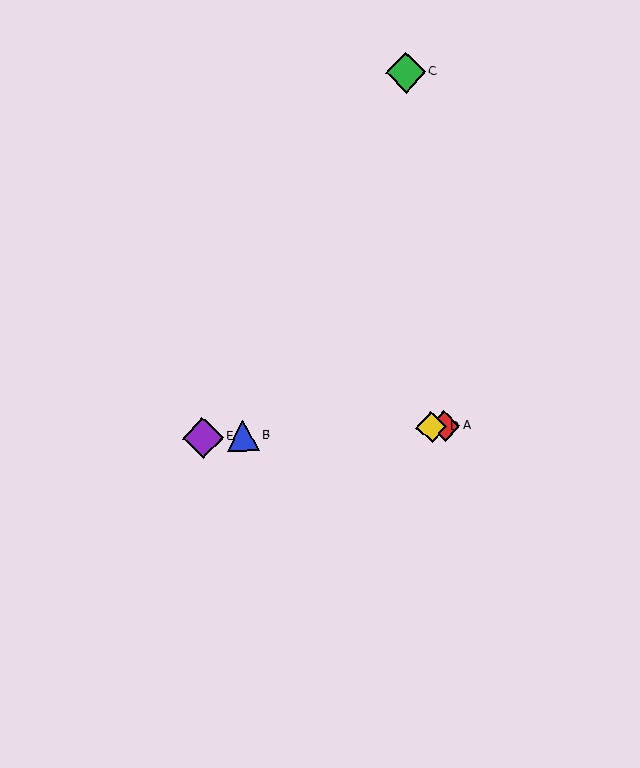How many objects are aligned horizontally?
4 objects (A, B, D, E) are aligned horizontally.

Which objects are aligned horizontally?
Objects A, B, D, E are aligned horizontally.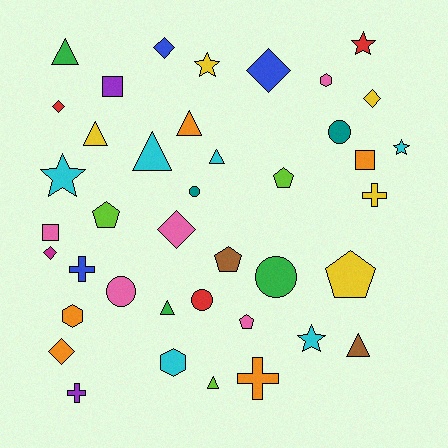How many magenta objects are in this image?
There is 1 magenta object.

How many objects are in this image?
There are 40 objects.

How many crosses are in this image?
There are 4 crosses.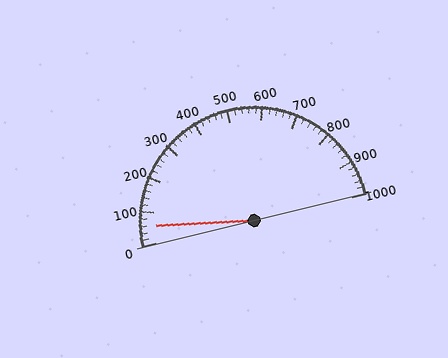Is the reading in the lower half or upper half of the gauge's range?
The reading is in the lower half of the range (0 to 1000).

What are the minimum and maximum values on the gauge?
The gauge ranges from 0 to 1000.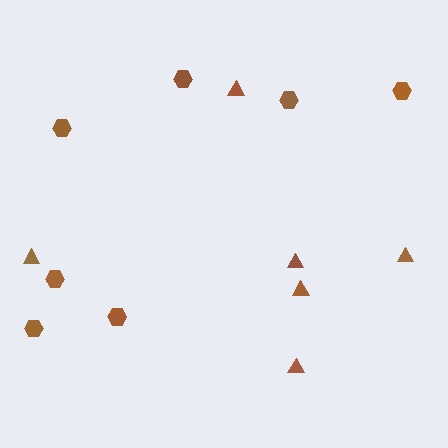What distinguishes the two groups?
There are 2 groups: one group of triangles (6) and one group of hexagons (7).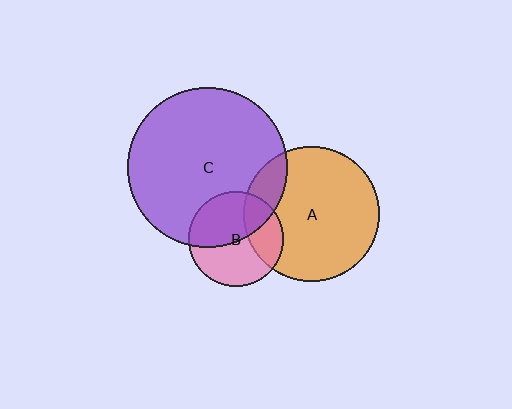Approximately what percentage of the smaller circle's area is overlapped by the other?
Approximately 30%.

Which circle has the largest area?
Circle C (purple).